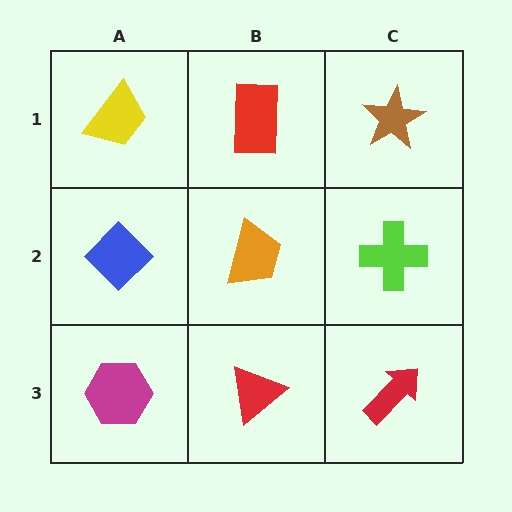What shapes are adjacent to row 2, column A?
A yellow trapezoid (row 1, column A), a magenta hexagon (row 3, column A), an orange trapezoid (row 2, column B).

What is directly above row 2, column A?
A yellow trapezoid.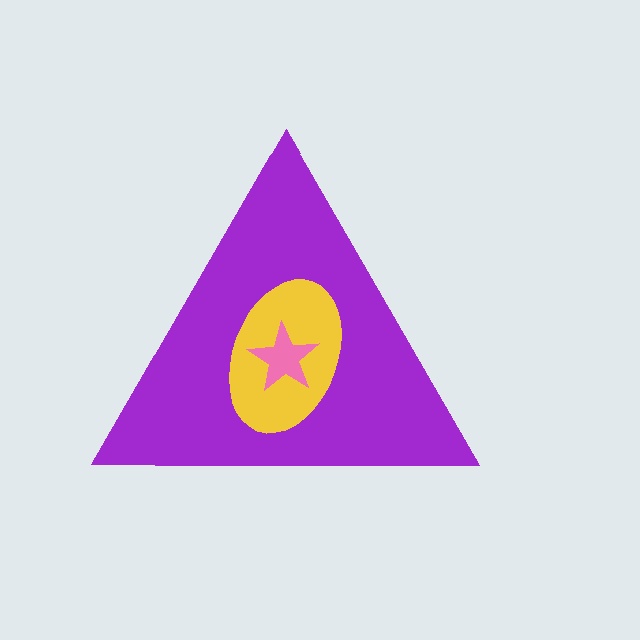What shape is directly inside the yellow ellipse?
The pink star.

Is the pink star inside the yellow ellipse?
Yes.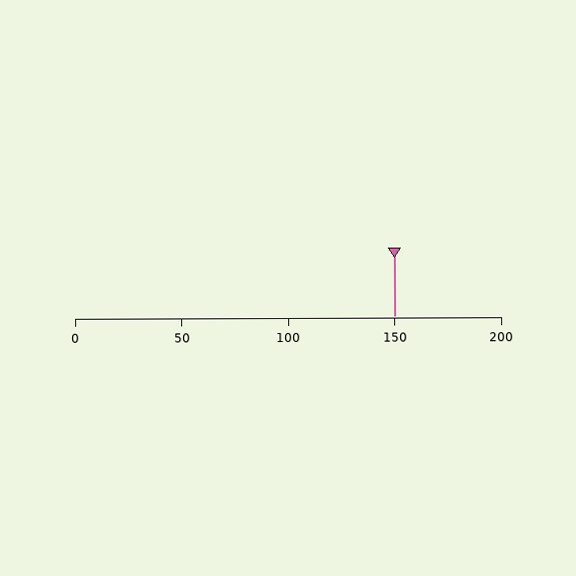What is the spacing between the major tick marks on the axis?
The major ticks are spaced 50 apart.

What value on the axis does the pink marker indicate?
The marker indicates approximately 150.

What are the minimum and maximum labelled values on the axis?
The axis runs from 0 to 200.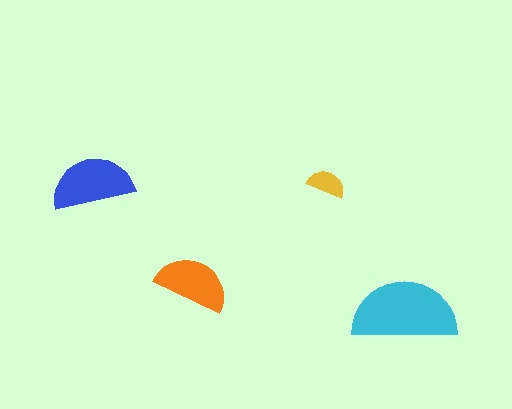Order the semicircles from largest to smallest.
the cyan one, the blue one, the orange one, the yellow one.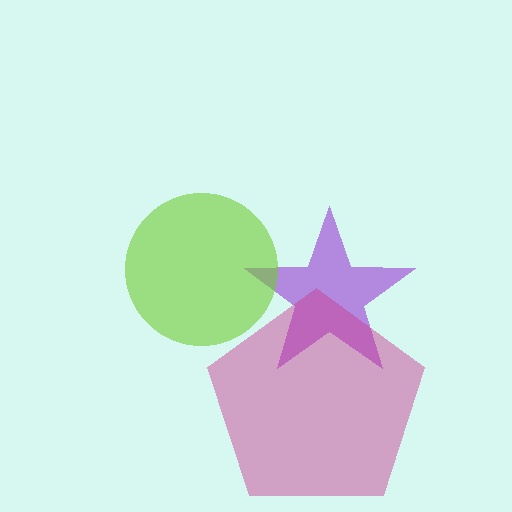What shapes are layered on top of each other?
The layered shapes are: a purple star, a magenta pentagon, a lime circle.